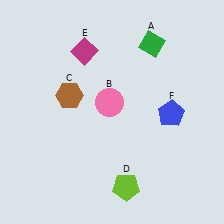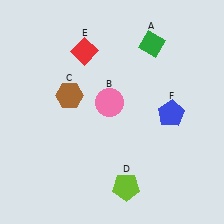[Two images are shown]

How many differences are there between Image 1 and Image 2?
There is 1 difference between the two images.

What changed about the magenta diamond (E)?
In Image 1, E is magenta. In Image 2, it changed to red.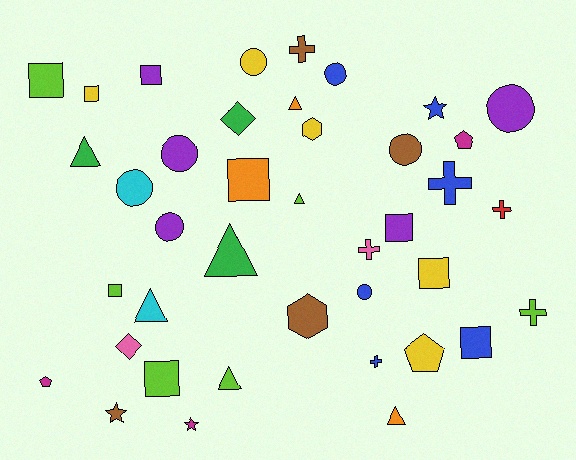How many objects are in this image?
There are 40 objects.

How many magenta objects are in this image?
There are 3 magenta objects.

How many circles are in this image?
There are 8 circles.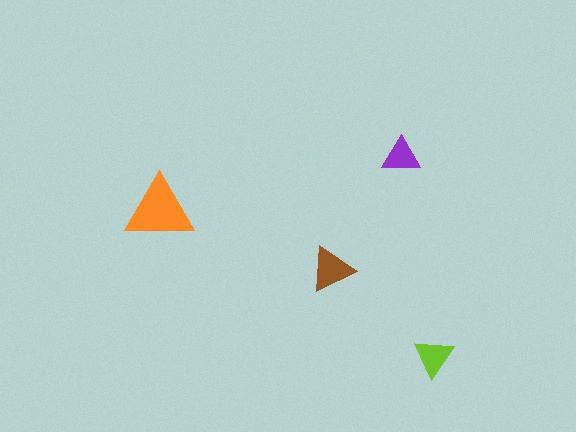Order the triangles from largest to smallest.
the orange one, the brown one, the lime one, the purple one.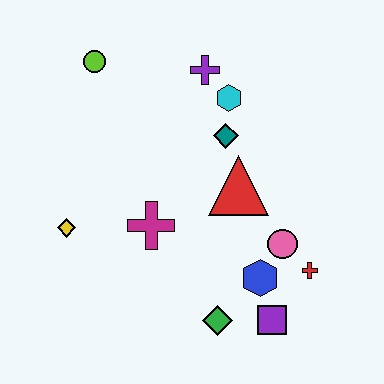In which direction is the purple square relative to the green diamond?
The purple square is to the right of the green diamond.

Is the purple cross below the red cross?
No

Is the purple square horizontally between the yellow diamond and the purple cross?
No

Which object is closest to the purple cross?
The cyan hexagon is closest to the purple cross.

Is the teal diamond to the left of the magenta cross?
No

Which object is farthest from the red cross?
The lime circle is farthest from the red cross.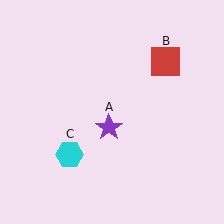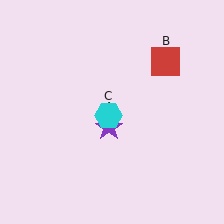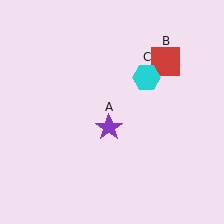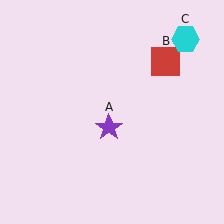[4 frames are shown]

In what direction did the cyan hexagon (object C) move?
The cyan hexagon (object C) moved up and to the right.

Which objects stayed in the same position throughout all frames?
Purple star (object A) and red square (object B) remained stationary.